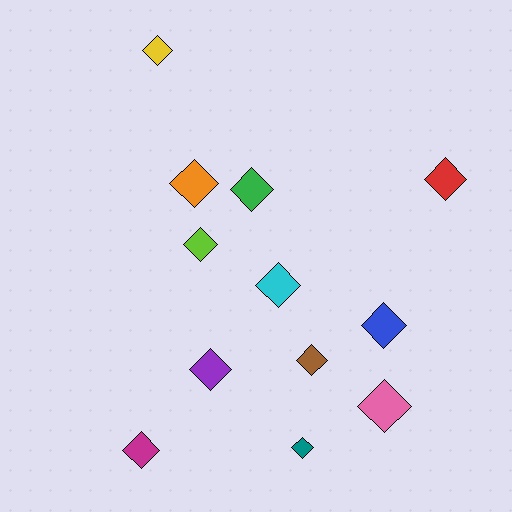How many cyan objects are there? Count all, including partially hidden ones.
There is 1 cyan object.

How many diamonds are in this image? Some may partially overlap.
There are 12 diamonds.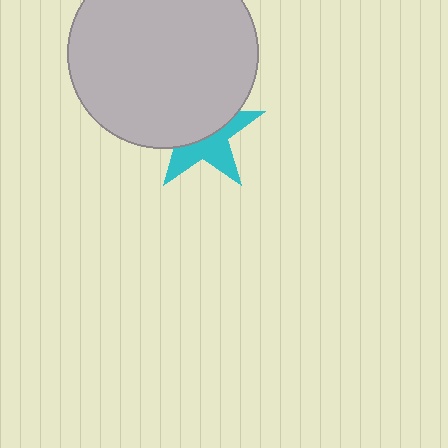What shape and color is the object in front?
The object in front is a light gray circle.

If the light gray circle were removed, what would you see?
You would see the complete cyan star.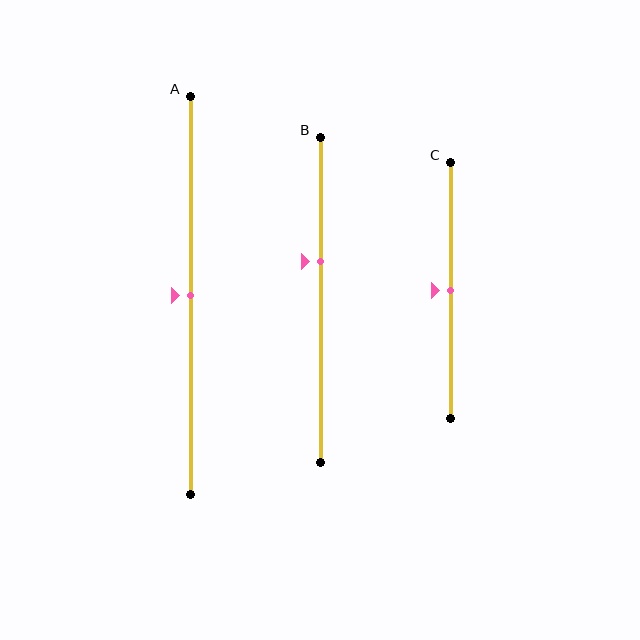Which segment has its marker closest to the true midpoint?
Segment A has its marker closest to the true midpoint.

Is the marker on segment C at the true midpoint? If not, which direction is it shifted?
Yes, the marker on segment C is at the true midpoint.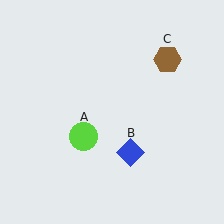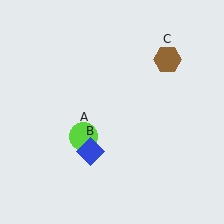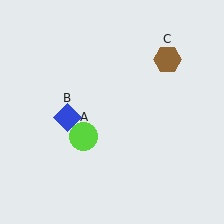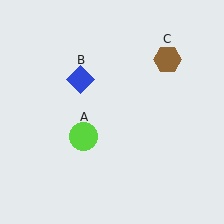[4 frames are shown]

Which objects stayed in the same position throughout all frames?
Lime circle (object A) and brown hexagon (object C) remained stationary.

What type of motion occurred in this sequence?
The blue diamond (object B) rotated clockwise around the center of the scene.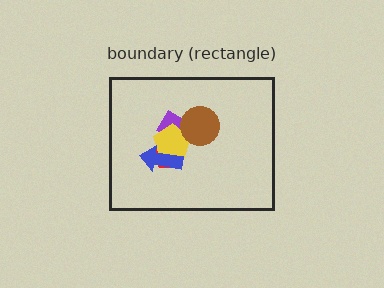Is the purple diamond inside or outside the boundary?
Inside.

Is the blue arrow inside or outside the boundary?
Inside.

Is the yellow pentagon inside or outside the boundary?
Inside.